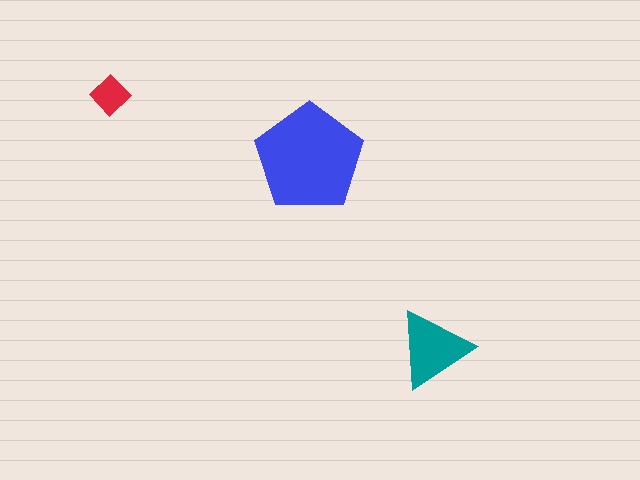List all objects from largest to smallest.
The blue pentagon, the teal triangle, the red diamond.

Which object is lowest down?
The teal triangle is bottommost.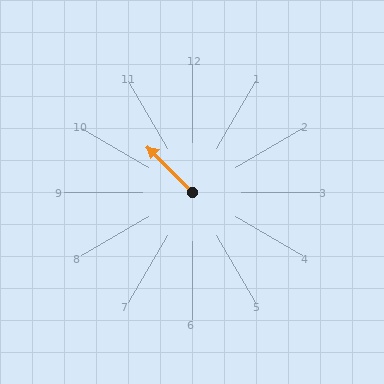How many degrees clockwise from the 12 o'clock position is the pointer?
Approximately 315 degrees.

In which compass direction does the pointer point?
Northwest.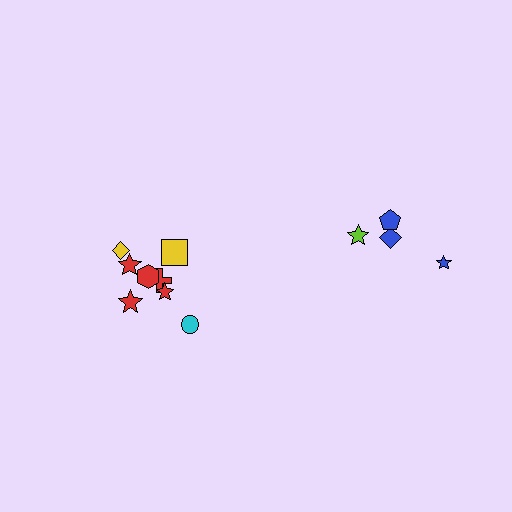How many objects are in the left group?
There are 8 objects.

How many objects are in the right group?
There are 4 objects.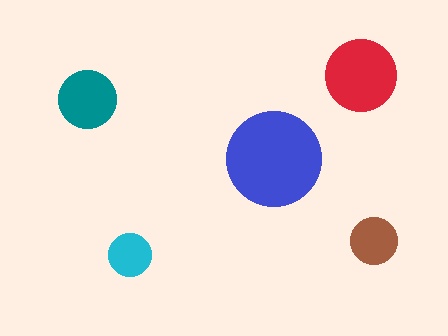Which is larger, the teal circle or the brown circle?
The teal one.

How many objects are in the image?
There are 5 objects in the image.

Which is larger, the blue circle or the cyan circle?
The blue one.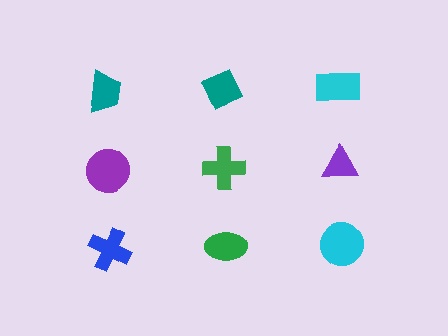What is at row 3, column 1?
A blue cross.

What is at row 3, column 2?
A green ellipse.